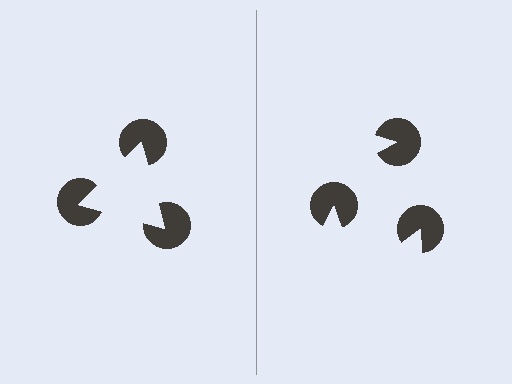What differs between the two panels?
The pac-man discs are positioned identically on both sides; only the wedge orientations differ. On the left they align to a triangle; on the right they are misaligned.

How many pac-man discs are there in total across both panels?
6 — 3 on each side.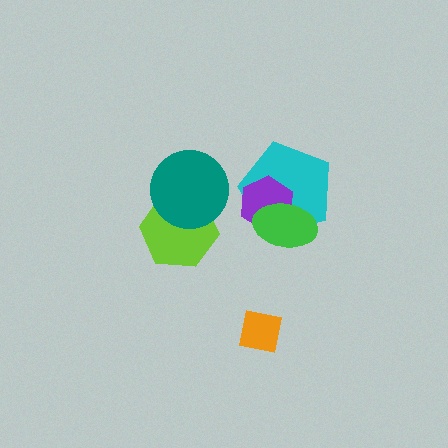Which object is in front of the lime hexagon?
The teal circle is in front of the lime hexagon.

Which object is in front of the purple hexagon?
The green ellipse is in front of the purple hexagon.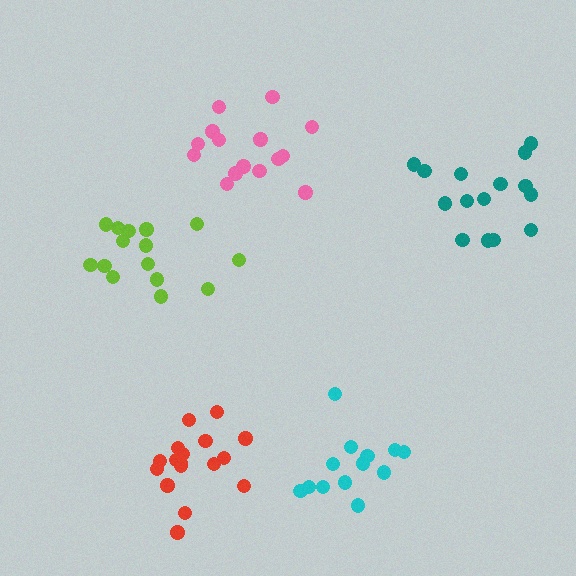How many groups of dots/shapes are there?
There are 5 groups.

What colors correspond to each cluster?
The clusters are colored: cyan, pink, teal, lime, red.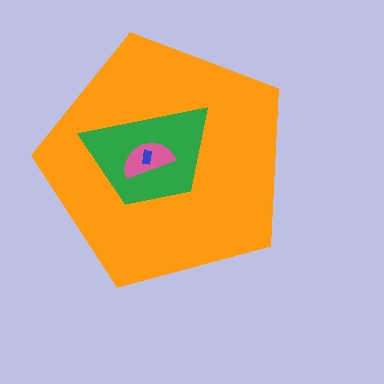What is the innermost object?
The blue rectangle.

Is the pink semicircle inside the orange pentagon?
Yes.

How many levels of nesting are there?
4.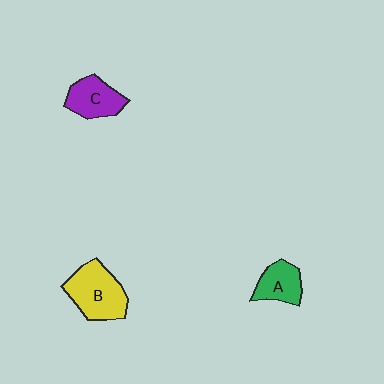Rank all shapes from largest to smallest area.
From largest to smallest: B (yellow), C (purple), A (green).